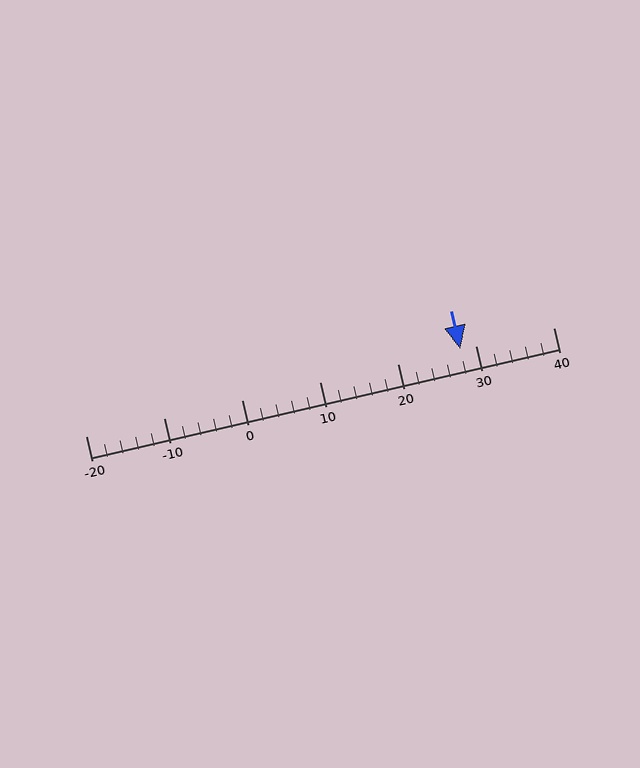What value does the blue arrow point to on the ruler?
The blue arrow points to approximately 28.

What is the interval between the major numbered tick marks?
The major tick marks are spaced 10 units apart.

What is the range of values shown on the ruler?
The ruler shows values from -20 to 40.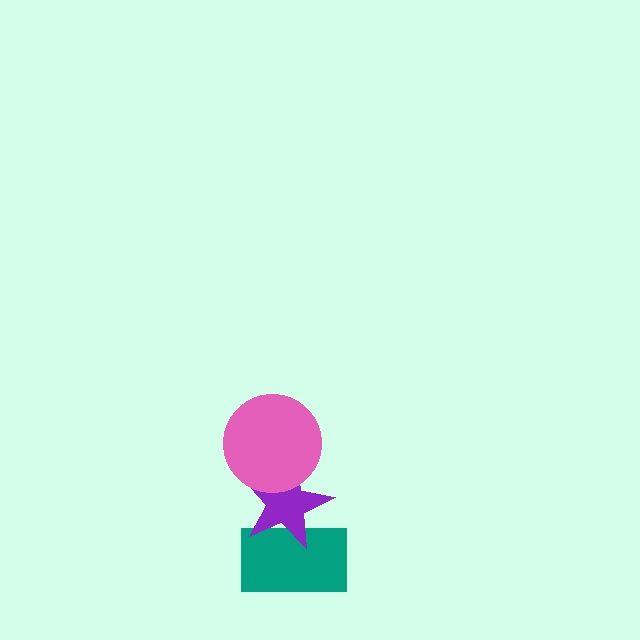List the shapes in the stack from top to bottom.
From top to bottom: the pink circle, the purple star, the teal rectangle.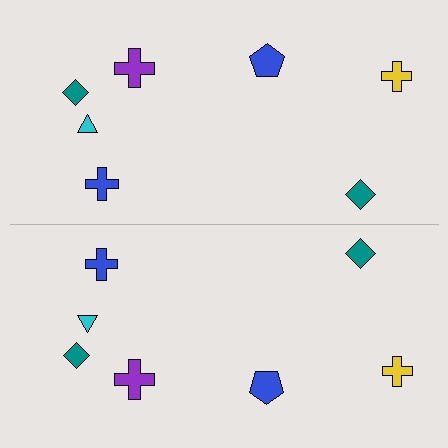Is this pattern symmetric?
Yes, this pattern has bilateral (reflection) symmetry.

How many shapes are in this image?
There are 14 shapes in this image.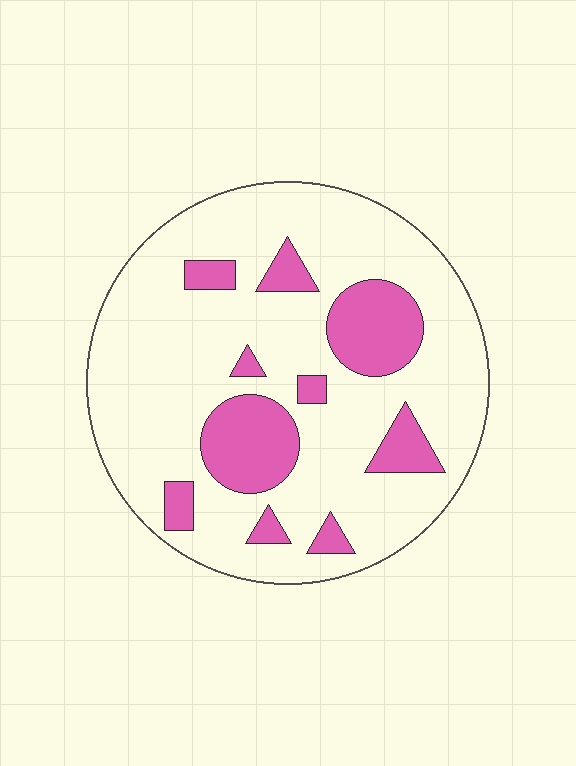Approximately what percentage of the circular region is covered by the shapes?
Approximately 20%.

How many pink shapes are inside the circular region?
10.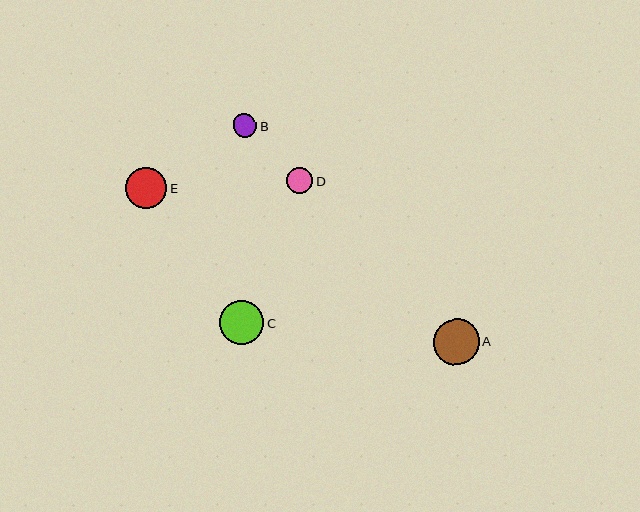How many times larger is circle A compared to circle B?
Circle A is approximately 1.9 times the size of circle B.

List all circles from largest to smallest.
From largest to smallest: A, C, E, D, B.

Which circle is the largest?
Circle A is the largest with a size of approximately 46 pixels.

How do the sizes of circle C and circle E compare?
Circle C and circle E are approximately the same size.